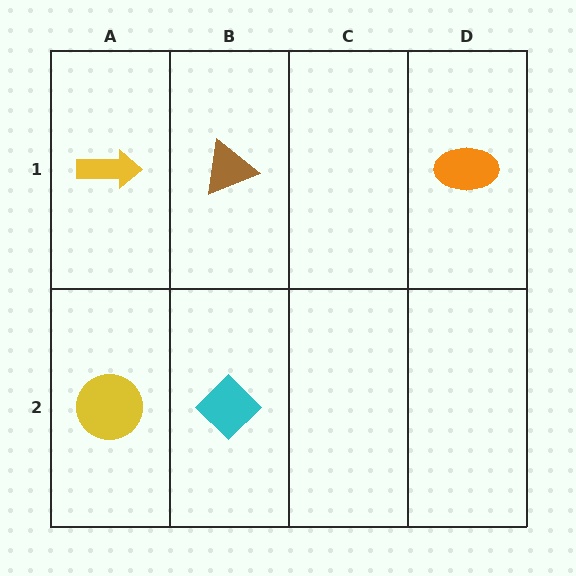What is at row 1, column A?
A yellow arrow.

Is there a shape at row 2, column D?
No, that cell is empty.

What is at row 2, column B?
A cyan diamond.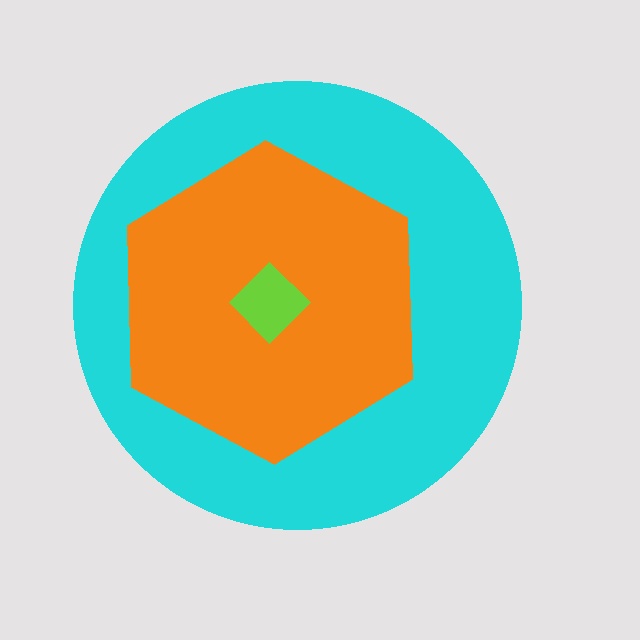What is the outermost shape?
The cyan circle.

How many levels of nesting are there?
3.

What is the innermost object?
The lime diamond.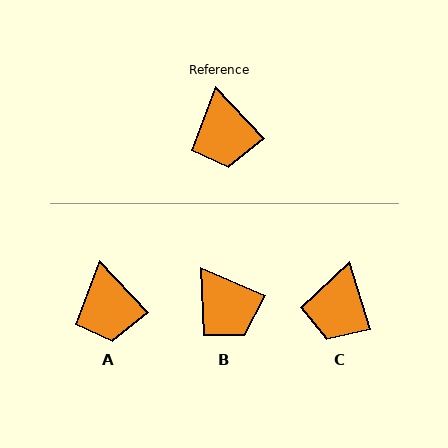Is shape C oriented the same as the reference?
No, it is off by about 27 degrees.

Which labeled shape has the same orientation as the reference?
A.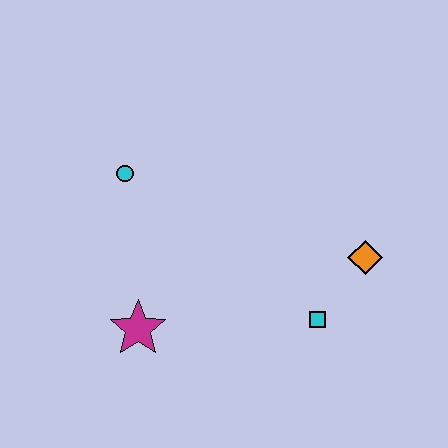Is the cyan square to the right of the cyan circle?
Yes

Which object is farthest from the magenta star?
The orange diamond is farthest from the magenta star.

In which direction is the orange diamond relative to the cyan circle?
The orange diamond is to the right of the cyan circle.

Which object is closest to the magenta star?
The cyan circle is closest to the magenta star.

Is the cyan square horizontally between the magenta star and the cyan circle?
No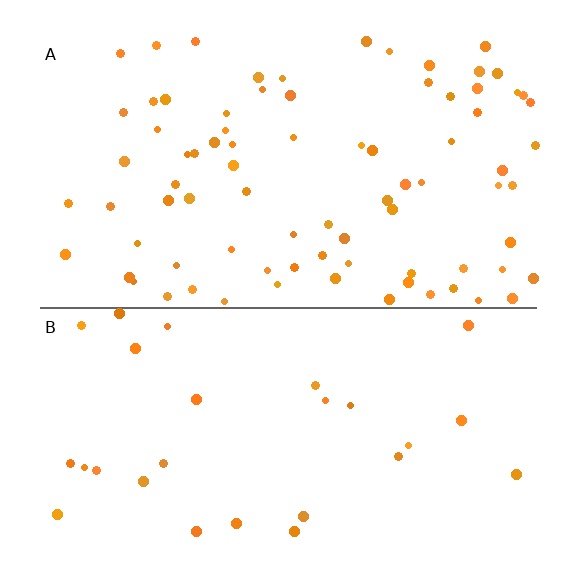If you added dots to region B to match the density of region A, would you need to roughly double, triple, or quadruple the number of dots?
Approximately triple.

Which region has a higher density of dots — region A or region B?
A (the top).